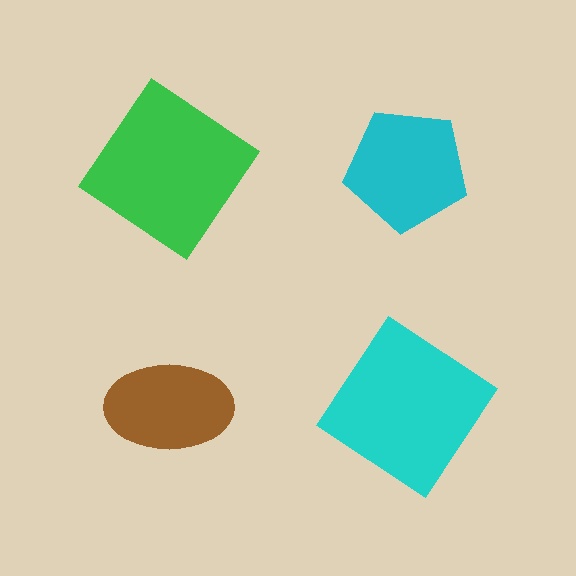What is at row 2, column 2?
A cyan diamond.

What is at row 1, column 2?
A cyan pentagon.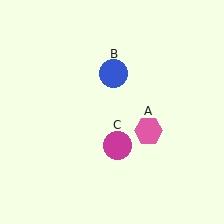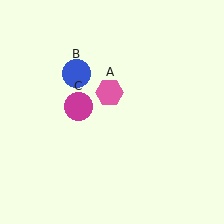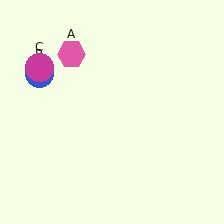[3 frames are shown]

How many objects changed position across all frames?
3 objects changed position: pink hexagon (object A), blue circle (object B), magenta circle (object C).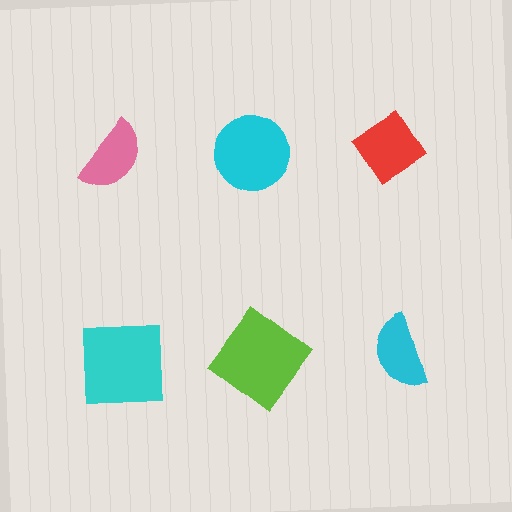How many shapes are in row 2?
3 shapes.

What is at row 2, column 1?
A cyan square.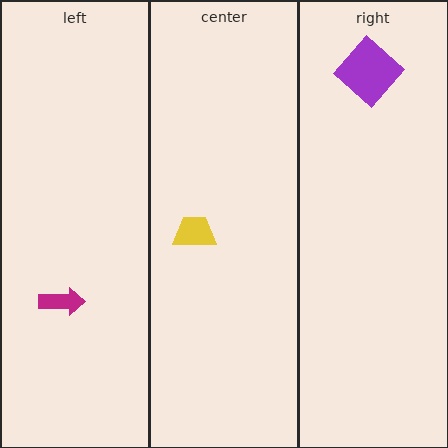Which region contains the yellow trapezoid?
The center region.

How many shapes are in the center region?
1.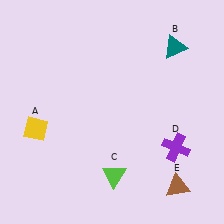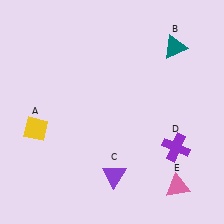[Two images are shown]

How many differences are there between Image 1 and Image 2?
There are 2 differences between the two images.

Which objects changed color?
C changed from lime to purple. E changed from brown to pink.